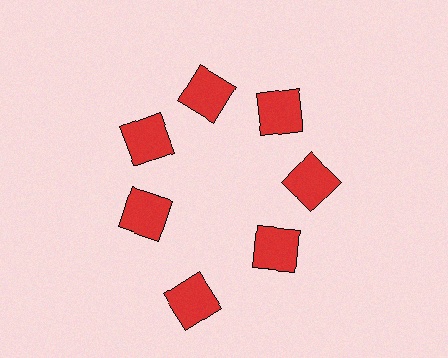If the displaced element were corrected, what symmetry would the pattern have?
It would have 7-fold rotational symmetry — the pattern would map onto itself every 51 degrees.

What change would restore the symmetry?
The symmetry would be restored by moving it inward, back onto the ring so that all 7 squares sit at equal angles and equal distance from the center.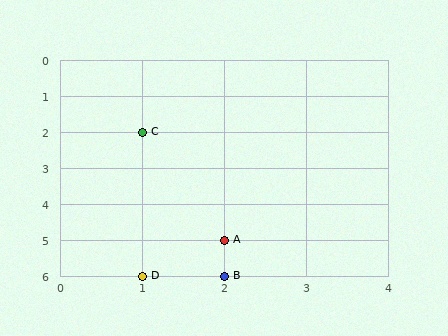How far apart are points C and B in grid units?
Points C and B are 1 column and 4 rows apart (about 4.1 grid units diagonally).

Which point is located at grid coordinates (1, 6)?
Point D is at (1, 6).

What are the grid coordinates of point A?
Point A is at grid coordinates (2, 5).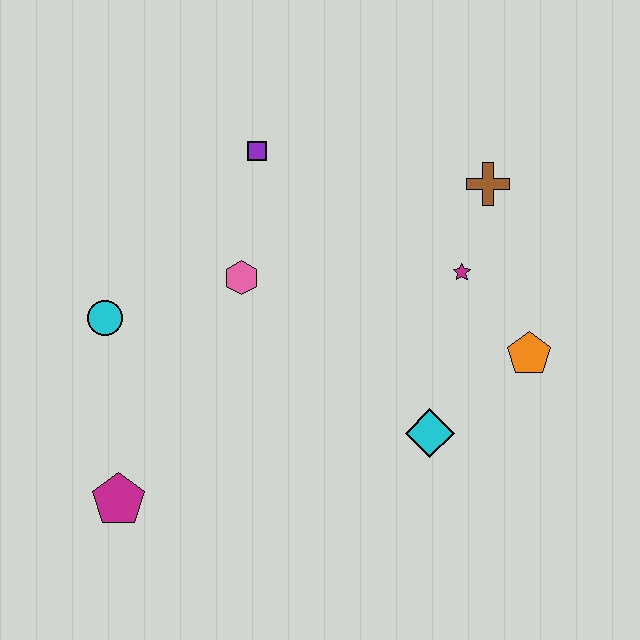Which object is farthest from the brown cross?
The magenta pentagon is farthest from the brown cross.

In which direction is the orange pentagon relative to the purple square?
The orange pentagon is to the right of the purple square.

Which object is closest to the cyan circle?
The pink hexagon is closest to the cyan circle.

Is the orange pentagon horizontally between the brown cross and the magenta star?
No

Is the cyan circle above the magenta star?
No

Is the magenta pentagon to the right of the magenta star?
No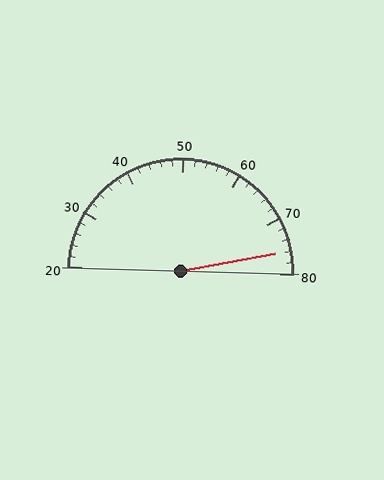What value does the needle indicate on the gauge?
The needle indicates approximately 76.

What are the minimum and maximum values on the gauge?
The gauge ranges from 20 to 80.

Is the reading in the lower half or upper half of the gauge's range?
The reading is in the upper half of the range (20 to 80).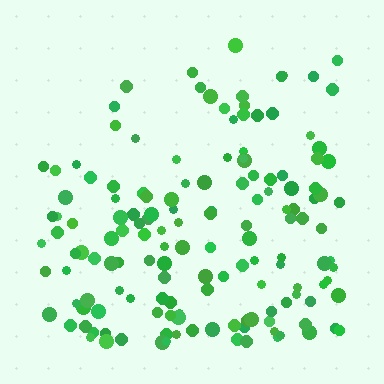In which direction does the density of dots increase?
From top to bottom, with the bottom side densest.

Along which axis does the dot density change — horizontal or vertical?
Vertical.